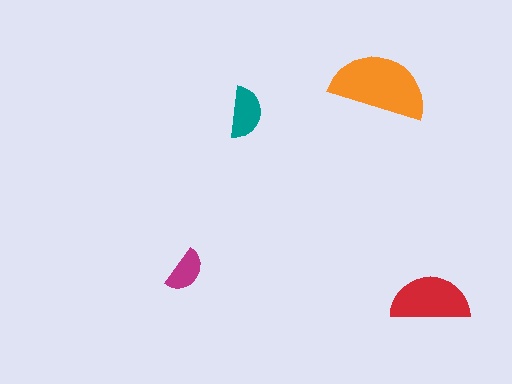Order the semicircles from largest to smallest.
the orange one, the red one, the teal one, the magenta one.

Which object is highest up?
The orange semicircle is topmost.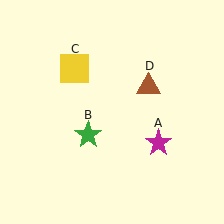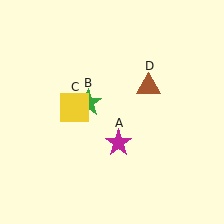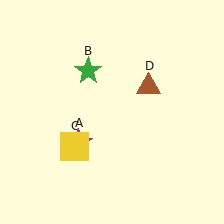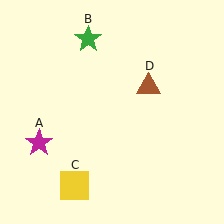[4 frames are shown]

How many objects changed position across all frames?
3 objects changed position: magenta star (object A), green star (object B), yellow square (object C).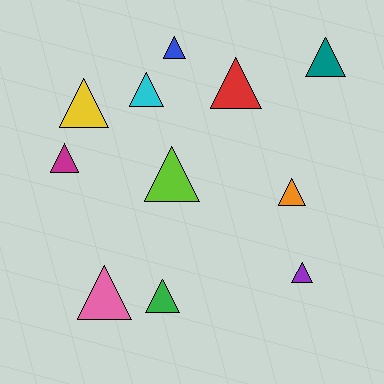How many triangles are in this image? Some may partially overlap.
There are 11 triangles.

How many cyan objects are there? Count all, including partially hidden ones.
There is 1 cyan object.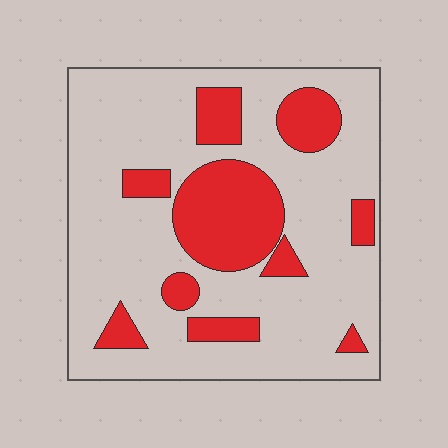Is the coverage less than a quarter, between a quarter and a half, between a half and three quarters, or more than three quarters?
Between a quarter and a half.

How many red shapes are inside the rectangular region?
10.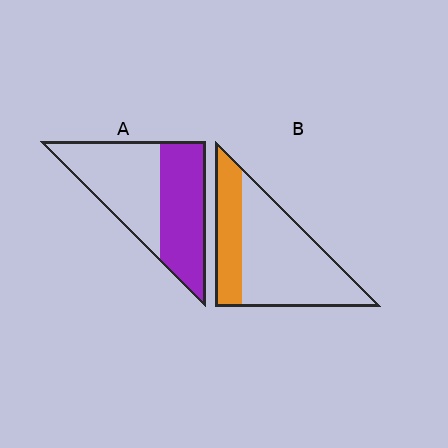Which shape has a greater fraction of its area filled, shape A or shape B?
Shape A.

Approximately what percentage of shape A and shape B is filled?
A is approximately 50% and B is approximately 30%.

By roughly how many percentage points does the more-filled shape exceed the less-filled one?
By roughly 20 percentage points (A over B).